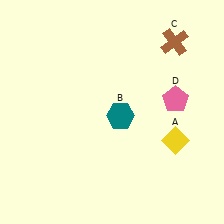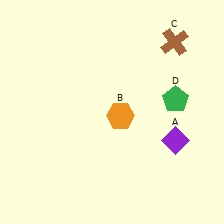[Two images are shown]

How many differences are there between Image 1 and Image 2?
There are 3 differences between the two images.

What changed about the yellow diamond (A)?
In Image 1, A is yellow. In Image 2, it changed to purple.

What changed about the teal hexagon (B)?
In Image 1, B is teal. In Image 2, it changed to orange.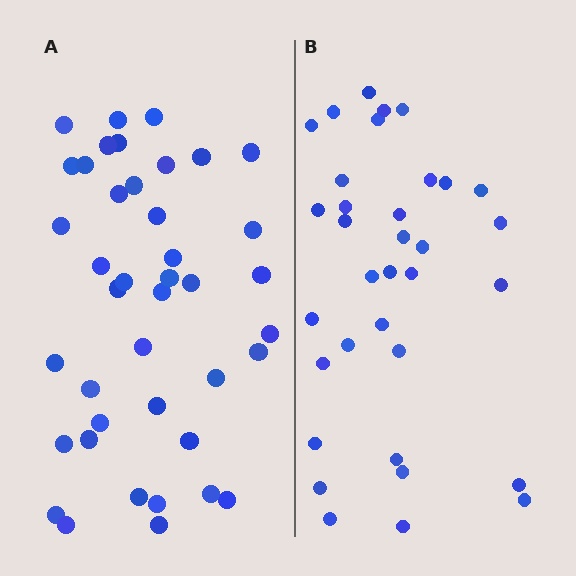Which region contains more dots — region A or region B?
Region A (the left region) has more dots.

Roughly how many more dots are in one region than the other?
Region A has roughly 8 or so more dots than region B.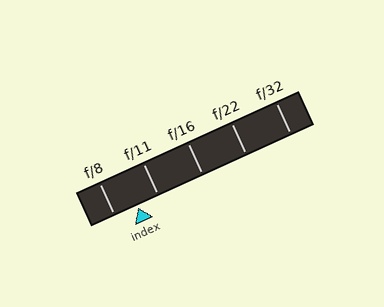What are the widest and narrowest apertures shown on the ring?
The widest aperture shown is f/8 and the narrowest is f/32.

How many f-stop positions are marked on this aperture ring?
There are 5 f-stop positions marked.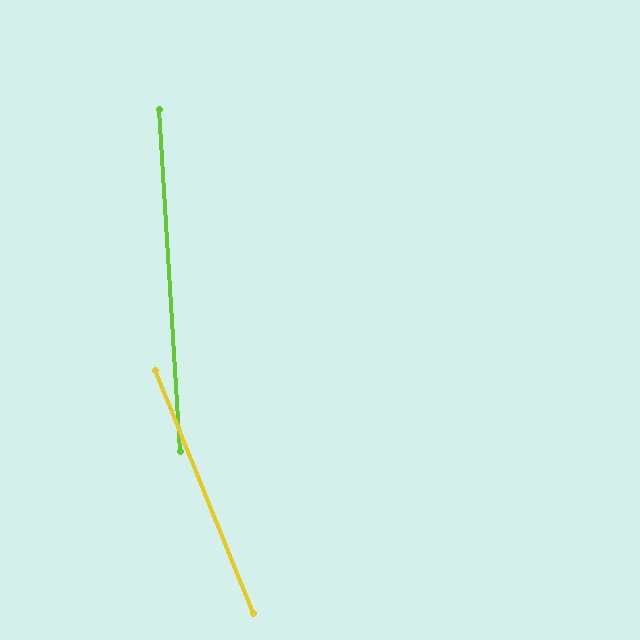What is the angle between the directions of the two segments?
Approximately 18 degrees.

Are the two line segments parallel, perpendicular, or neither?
Neither parallel nor perpendicular — they differ by about 18°.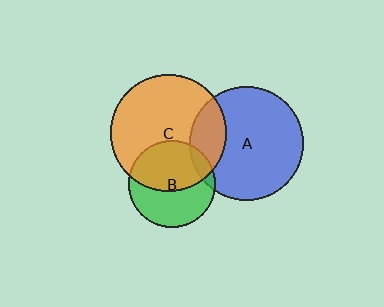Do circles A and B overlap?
Yes.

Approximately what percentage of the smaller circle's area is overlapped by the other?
Approximately 10%.